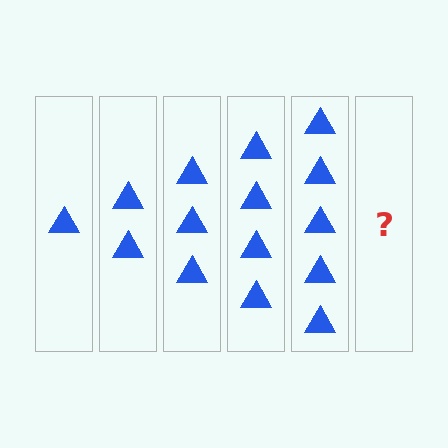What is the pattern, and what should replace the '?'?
The pattern is that each step adds one more triangle. The '?' should be 6 triangles.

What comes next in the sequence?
The next element should be 6 triangles.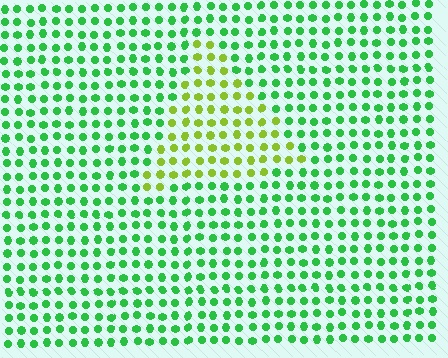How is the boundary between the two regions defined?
The boundary is defined purely by a slight shift in hue (about 47 degrees). Spacing, size, and orientation are identical on both sides.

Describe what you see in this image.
The image is filled with small green elements in a uniform arrangement. A triangle-shaped region is visible where the elements are tinted to a slightly different hue, forming a subtle color boundary.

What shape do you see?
I see a triangle.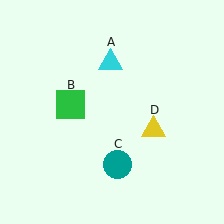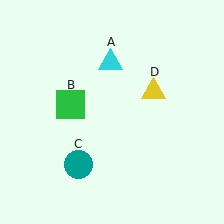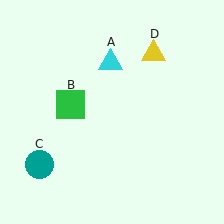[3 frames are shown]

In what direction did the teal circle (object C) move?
The teal circle (object C) moved left.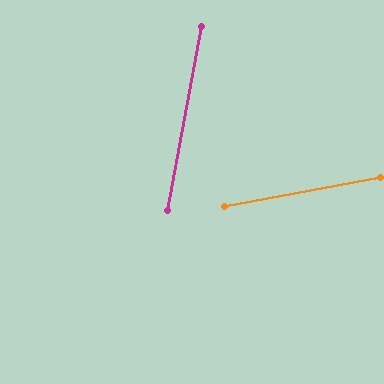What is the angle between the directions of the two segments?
Approximately 69 degrees.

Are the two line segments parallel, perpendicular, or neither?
Neither parallel nor perpendicular — they differ by about 69°.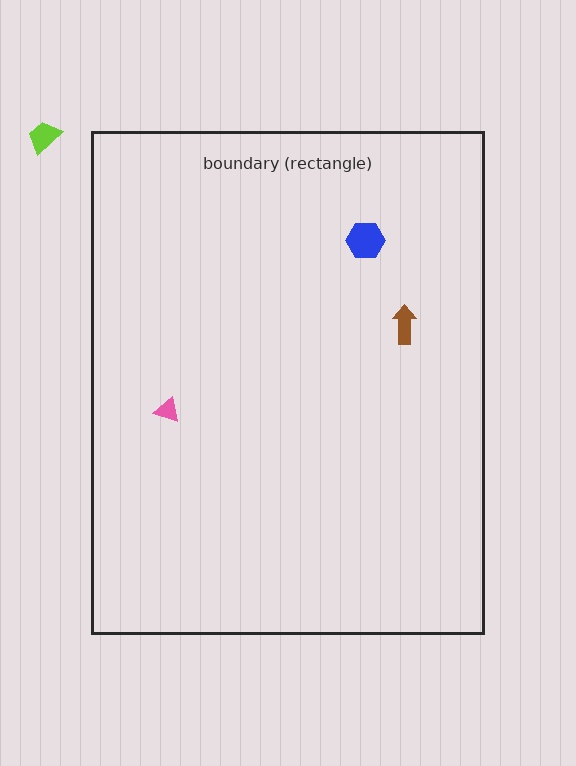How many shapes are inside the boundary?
3 inside, 1 outside.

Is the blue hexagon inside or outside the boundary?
Inside.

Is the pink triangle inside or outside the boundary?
Inside.